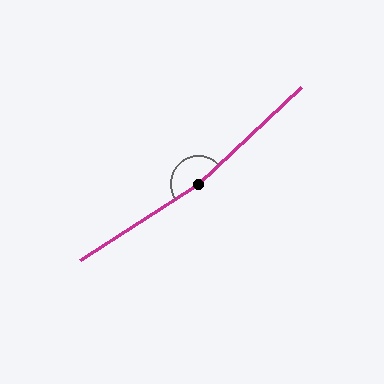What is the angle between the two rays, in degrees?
Approximately 170 degrees.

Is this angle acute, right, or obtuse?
It is obtuse.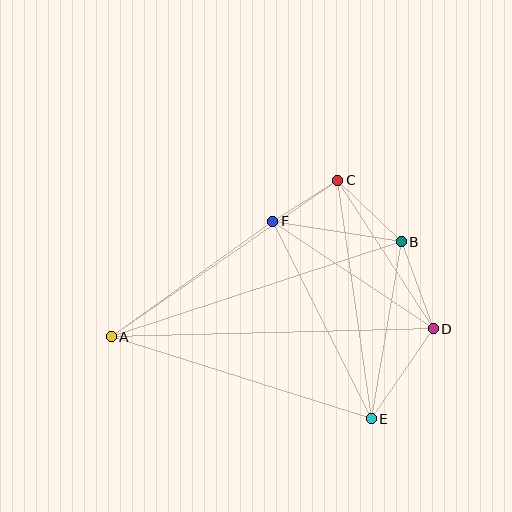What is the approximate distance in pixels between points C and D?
The distance between C and D is approximately 176 pixels.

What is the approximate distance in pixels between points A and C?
The distance between A and C is approximately 275 pixels.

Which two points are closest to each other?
Points C and F are closest to each other.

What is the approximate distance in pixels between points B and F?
The distance between B and F is approximately 130 pixels.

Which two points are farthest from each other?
Points A and D are farthest from each other.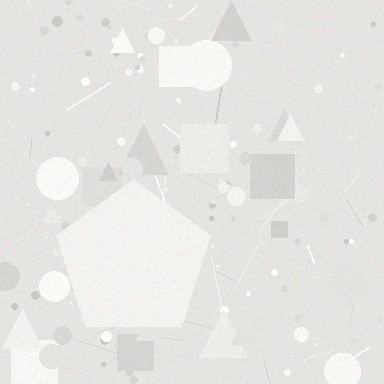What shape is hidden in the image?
A pentagon is hidden in the image.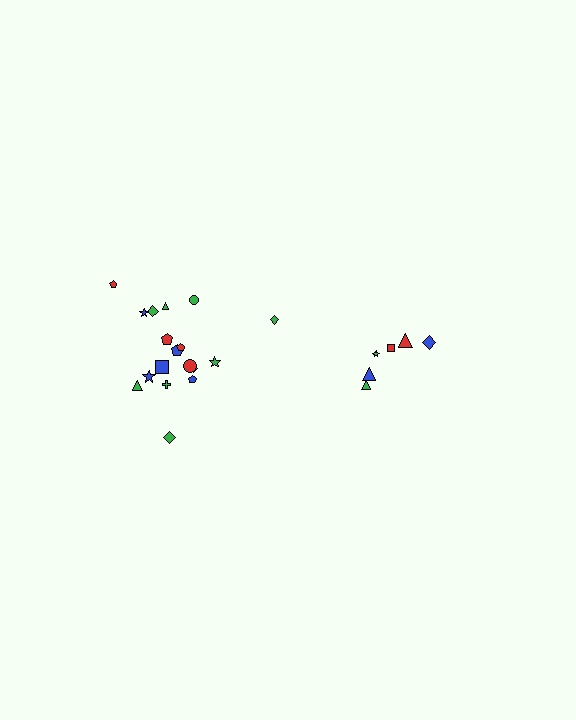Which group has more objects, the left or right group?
The left group.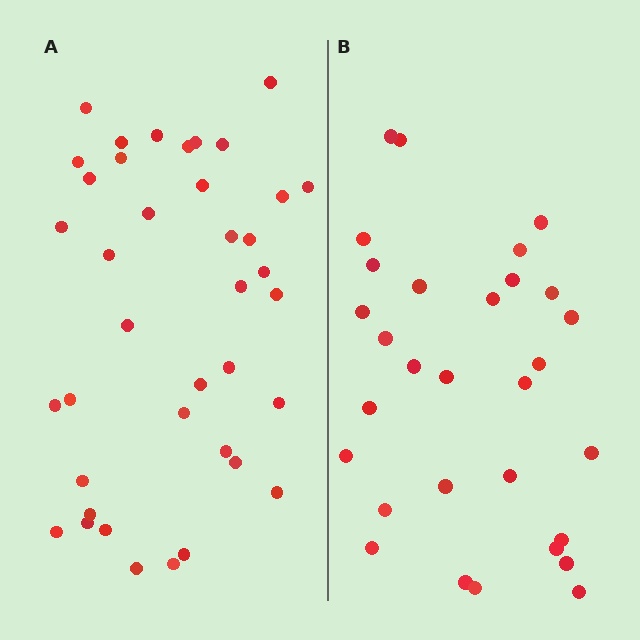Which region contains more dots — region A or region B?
Region A (the left region) has more dots.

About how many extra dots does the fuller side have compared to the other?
Region A has roughly 8 or so more dots than region B.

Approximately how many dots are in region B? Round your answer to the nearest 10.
About 30 dots.